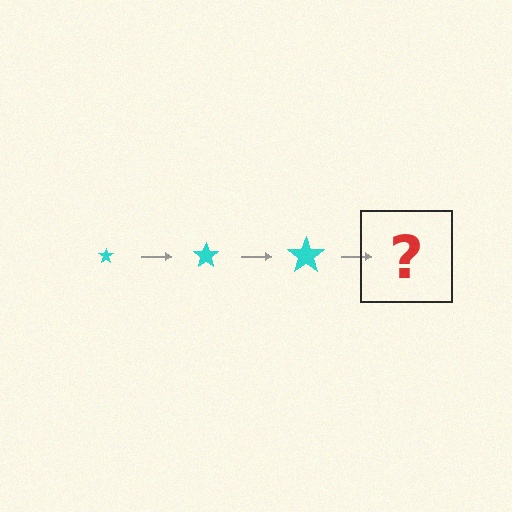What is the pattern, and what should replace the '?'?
The pattern is that the star gets progressively larger each step. The '?' should be a cyan star, larger than the previous one.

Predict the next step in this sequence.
The next step is a cyan star, larger than the previous one.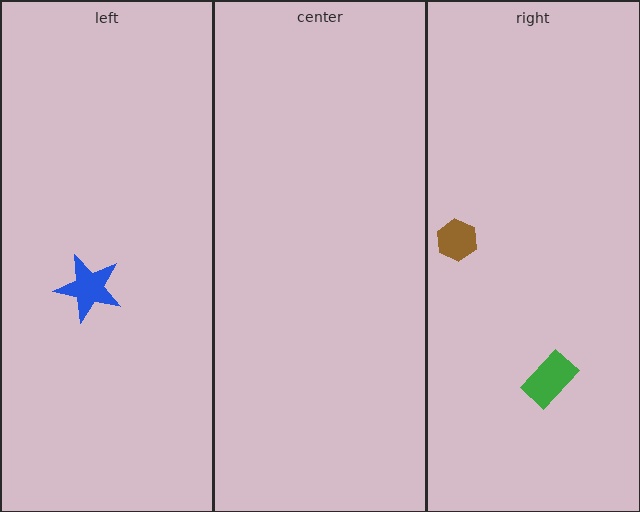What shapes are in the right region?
The green rectangle, the brown hexagon.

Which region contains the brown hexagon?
The right region.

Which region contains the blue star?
The left region.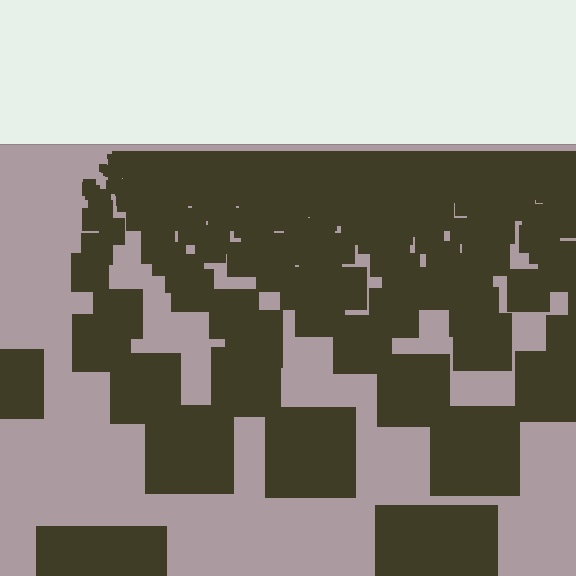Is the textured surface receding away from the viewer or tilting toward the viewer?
The surface is receding away from the viewer. Texture elements get smaller and denser toward the top.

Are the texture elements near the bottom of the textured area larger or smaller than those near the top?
Larger. Near the bottom, elements are closer to the viewer and appear at a bigger on-screen size.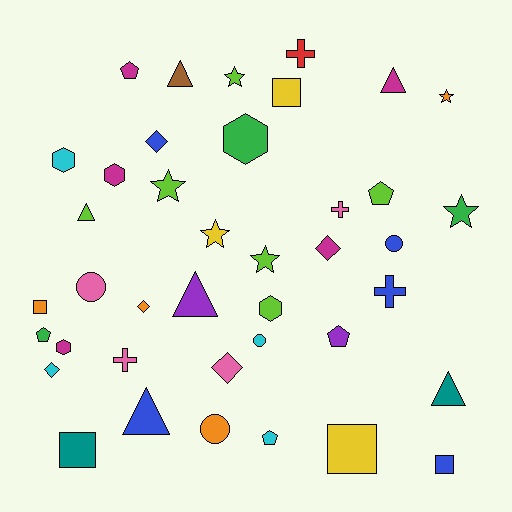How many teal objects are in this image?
There are 2 teal objects.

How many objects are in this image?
There are 40 objects.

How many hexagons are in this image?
There are 5 hexagons.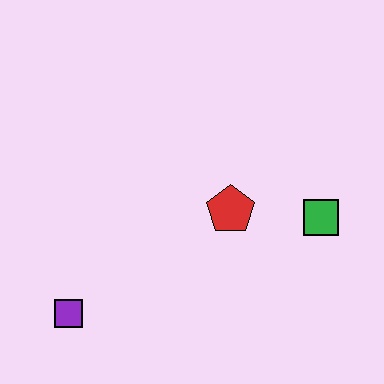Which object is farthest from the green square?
The purple square is farthest from the green square.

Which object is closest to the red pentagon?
The green square is closest to the red pentagon.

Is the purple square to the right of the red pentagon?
No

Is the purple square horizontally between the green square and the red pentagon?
No